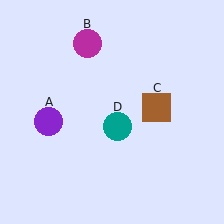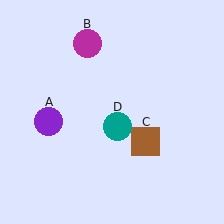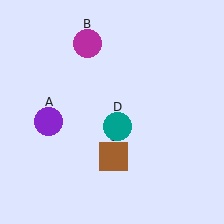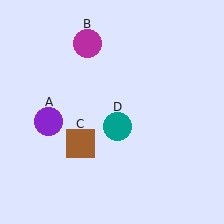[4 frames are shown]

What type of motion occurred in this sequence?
The brown square (object C) rotated clockwise around the center of the scene.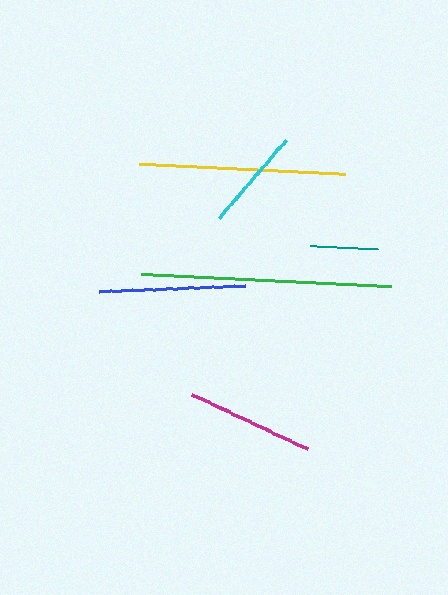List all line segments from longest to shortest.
From longest to shortest: green, yellow, blue, magenta, cyan, teal.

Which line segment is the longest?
The green line is the longest at approximately 250 pixels.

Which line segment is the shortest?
The teal line is the shortest at approximately 68 pixels.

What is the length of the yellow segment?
The yellow segment is approximately 206 pixels long.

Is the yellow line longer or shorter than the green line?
The green line is longer than the yellow line.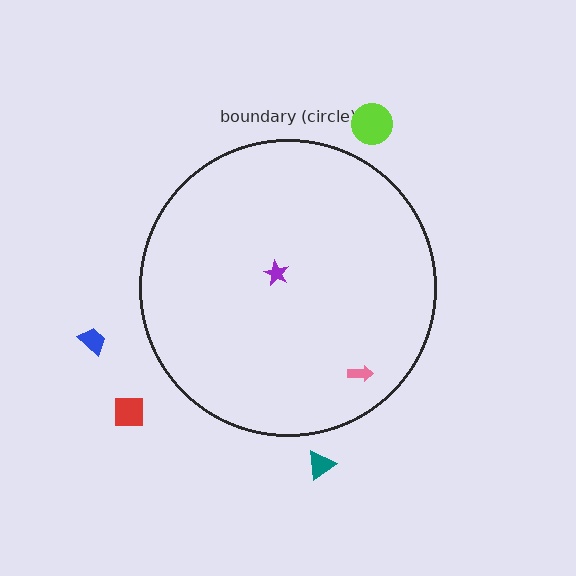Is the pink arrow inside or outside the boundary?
Inside.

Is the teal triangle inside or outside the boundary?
Outside.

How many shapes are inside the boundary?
2 inside, 4 outside.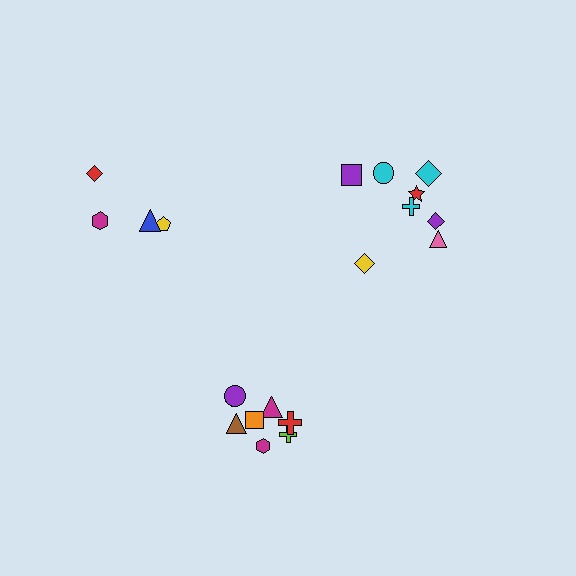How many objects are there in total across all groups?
There are 20 objects.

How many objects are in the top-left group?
There are 4 objects.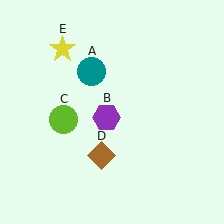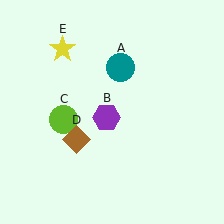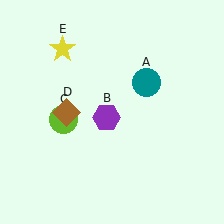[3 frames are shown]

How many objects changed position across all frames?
2 objects changed position: teal circle (object A), brown diamond (object D).